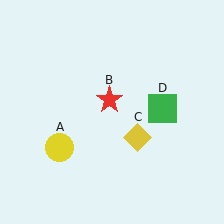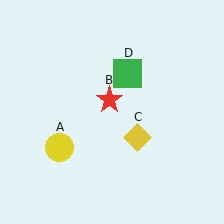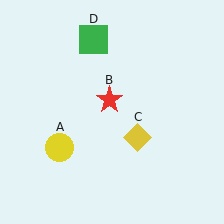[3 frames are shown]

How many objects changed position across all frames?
1 object changed position: green square (object D).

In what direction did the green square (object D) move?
The green square (object D) moved up and to the left.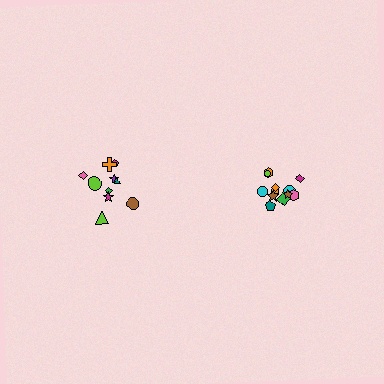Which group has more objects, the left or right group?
The right group.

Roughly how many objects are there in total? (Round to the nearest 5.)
Roughly 20 objects in total.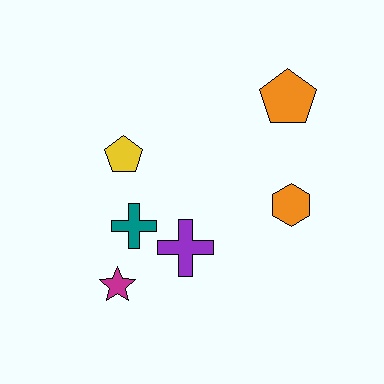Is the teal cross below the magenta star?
No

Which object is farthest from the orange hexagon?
The magenta star is farthest from the orange hexagon.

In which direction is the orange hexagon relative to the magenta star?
The orange hexagon is to the right of the magenta star.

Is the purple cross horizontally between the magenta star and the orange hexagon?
Yes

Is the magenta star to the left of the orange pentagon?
Yes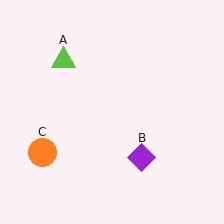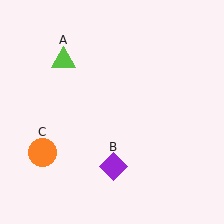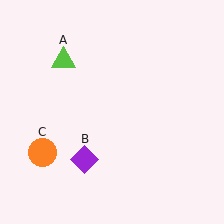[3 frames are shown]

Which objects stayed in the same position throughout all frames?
Lime triangle (object A) and orange circle (object C) remained stationary.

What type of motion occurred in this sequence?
The purple diamond (object B) rotated clockwise around the center of the scene.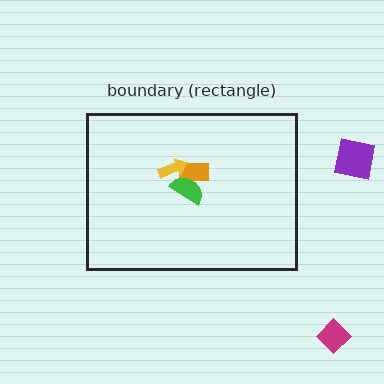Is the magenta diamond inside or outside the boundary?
Outside.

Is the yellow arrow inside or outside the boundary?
Inside.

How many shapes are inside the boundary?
3 inside, 2 outside.